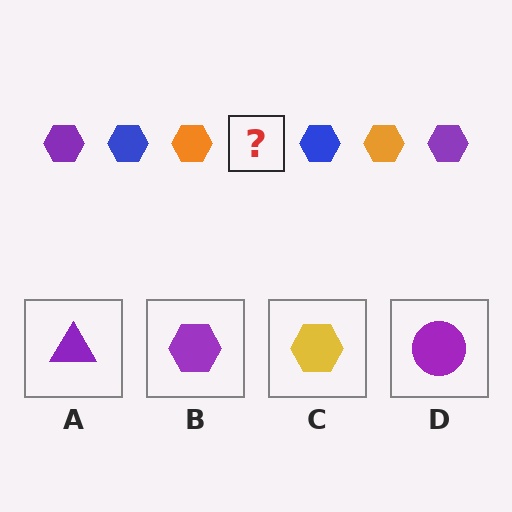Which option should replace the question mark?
Option B.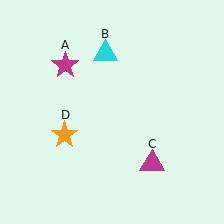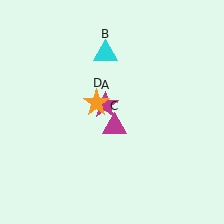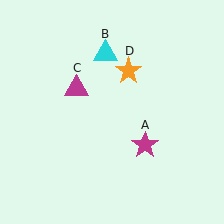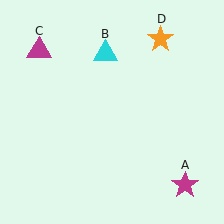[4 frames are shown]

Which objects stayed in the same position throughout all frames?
Cyan triangle (object B) remained stationary.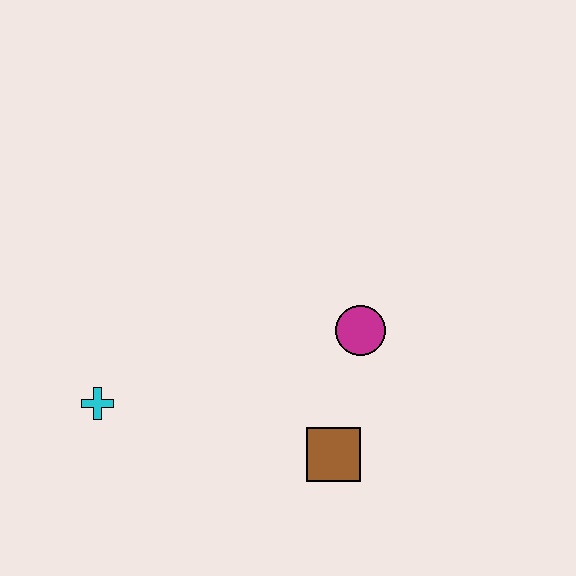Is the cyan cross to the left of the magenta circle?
Yes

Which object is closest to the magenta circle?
The brown square is closest to the magenta circle.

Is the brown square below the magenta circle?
Yes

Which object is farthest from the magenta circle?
The cyan cross is farthest from the magenta circle.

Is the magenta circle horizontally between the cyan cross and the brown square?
No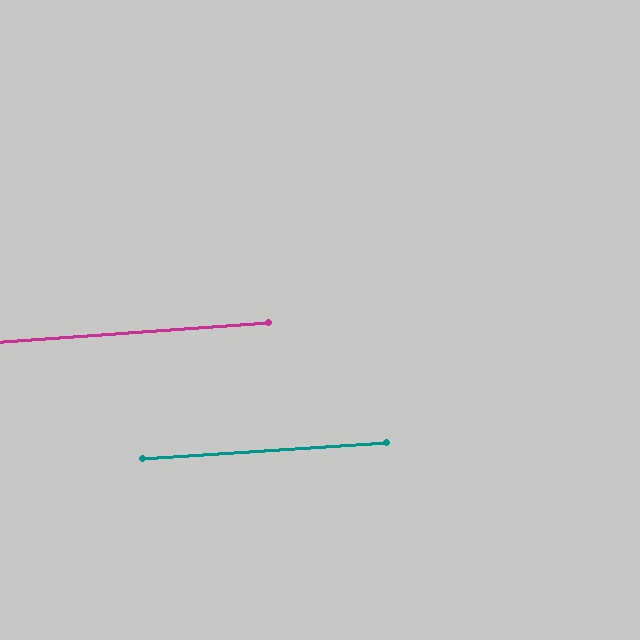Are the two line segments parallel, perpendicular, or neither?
Parallel — their directions differ by only 0.4°.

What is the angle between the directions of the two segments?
Approximately 0 degrees.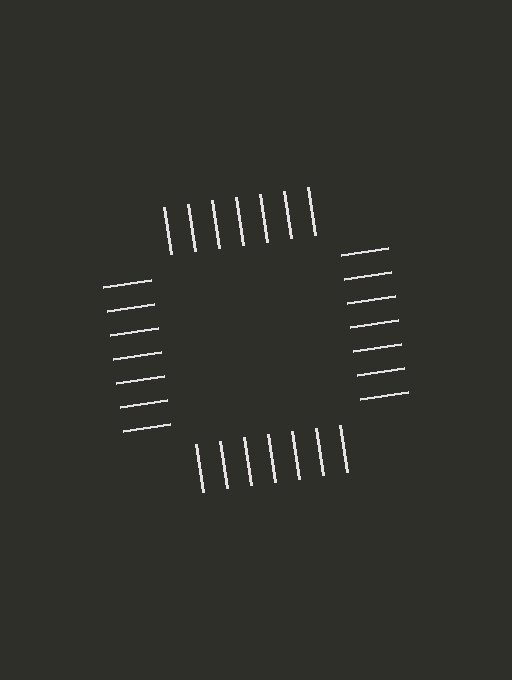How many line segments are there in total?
28 — 7 along each of the 4 edges.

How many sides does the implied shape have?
4 sides — the line-ends trace a square.